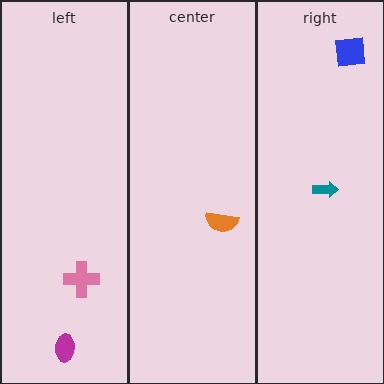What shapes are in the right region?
The blue square, the teal arrow.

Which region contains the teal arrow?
The right region.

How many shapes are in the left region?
2.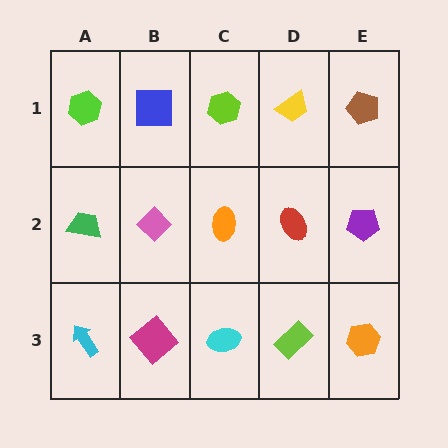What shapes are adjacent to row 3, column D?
A red ellipse (row 2, column D), a cyan ellipse (row 3, column C), an orange hexagon (row 3, column E).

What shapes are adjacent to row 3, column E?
A purple pentagon (row 2, column E), a lime rectangle (row 3, column D).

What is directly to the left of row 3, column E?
A lime rectangle.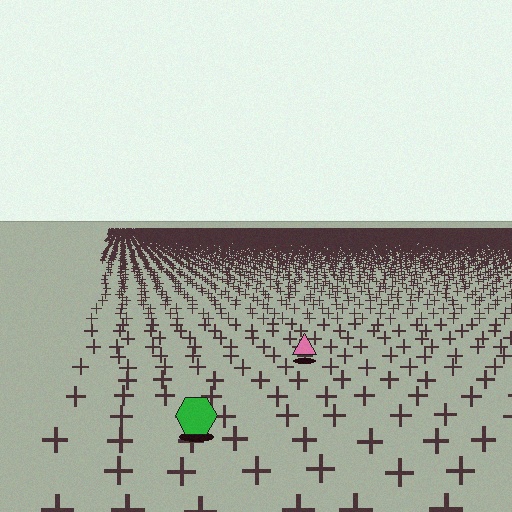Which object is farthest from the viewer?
The pink triangle is farthest from the viewer. It appears smaller and the ground texture around it is denser.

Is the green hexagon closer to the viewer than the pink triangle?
Yes. The green hexagon is closer — you can tell from the texture gradient: the ground texture is coarser near it.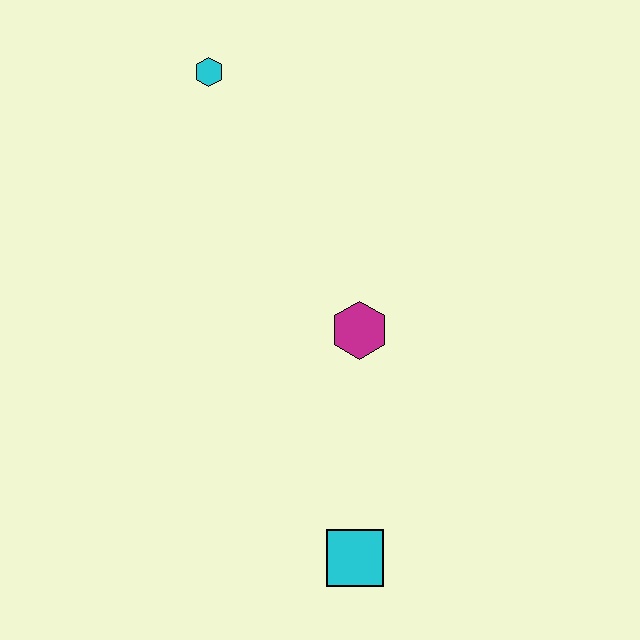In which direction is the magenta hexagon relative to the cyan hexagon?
The magenta hexagon is below the cyan hexagon.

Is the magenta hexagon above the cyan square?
Yes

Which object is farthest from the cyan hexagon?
The cyan square is farthest from the cyan hexagon.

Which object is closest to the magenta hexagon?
The cyan square is closest to the magenta hexagon.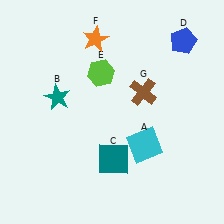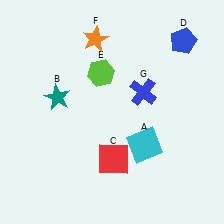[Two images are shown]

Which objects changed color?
C changed from teal to red. G changed from brown to blue.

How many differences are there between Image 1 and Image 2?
There are 2 differences between the two images.